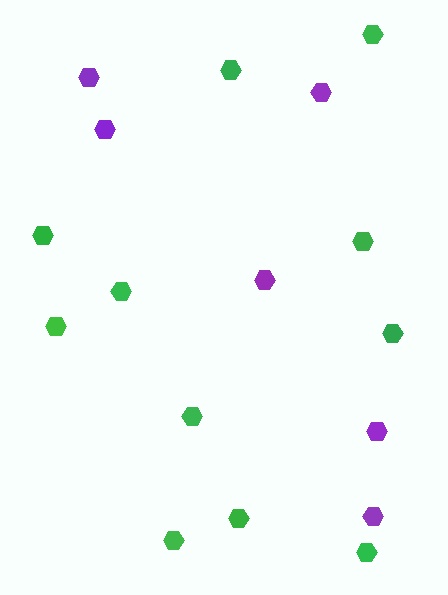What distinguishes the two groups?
There are 2 groups: one group of green hexagons (11) and one group of purple hexagons (6).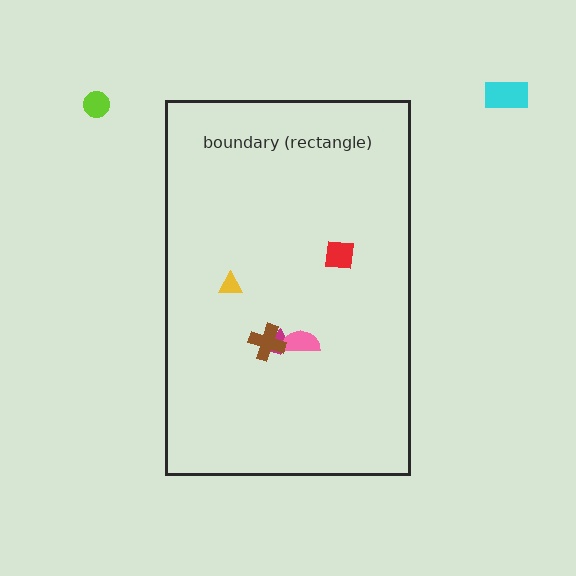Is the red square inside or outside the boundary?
Inside.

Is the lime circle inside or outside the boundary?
Outside.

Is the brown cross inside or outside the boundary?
Inside.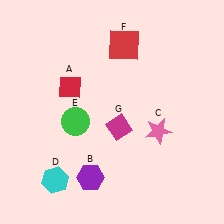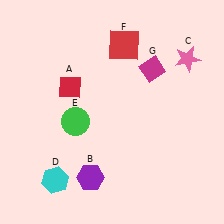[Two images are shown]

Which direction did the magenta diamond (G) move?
The magenta diamond (G) moved up.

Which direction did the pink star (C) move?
The pink star (C) moved up.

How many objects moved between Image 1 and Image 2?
2 objects moved between the two images.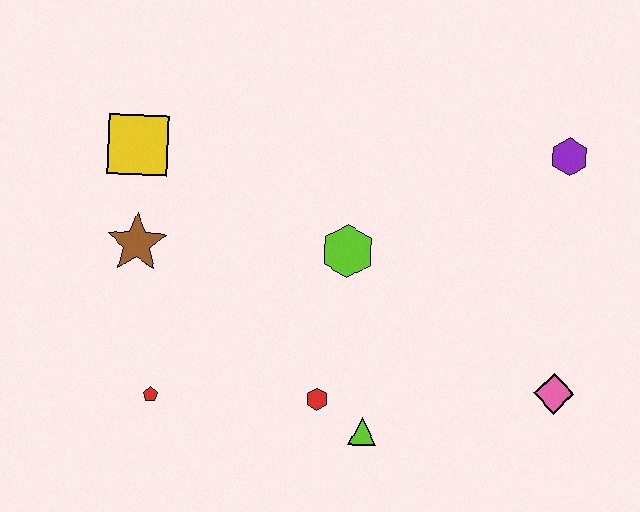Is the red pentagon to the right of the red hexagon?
No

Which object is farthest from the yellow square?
The pink diamond is farthest from the yellow square.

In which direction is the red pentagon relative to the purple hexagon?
The red pentagon is to the left of the purple hexagon.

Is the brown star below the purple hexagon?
Yes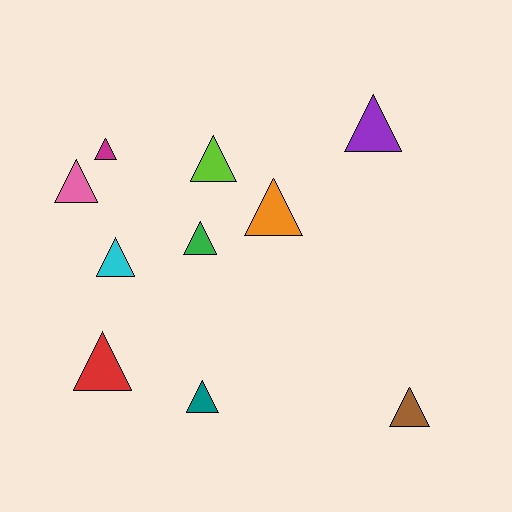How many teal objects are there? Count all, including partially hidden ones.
There is 1 teal object.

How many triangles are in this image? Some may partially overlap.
There are 10 triangles.